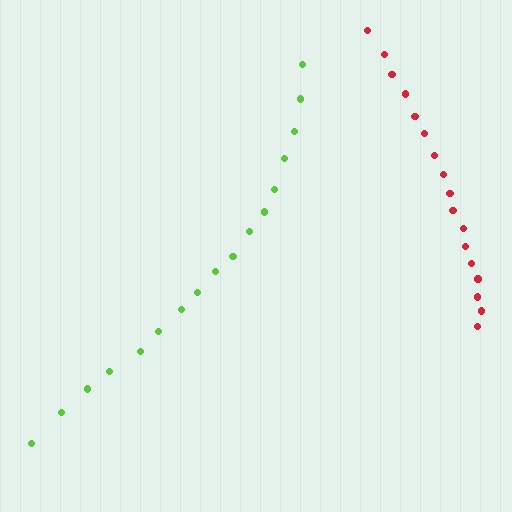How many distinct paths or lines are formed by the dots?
There are 2 distinct paths.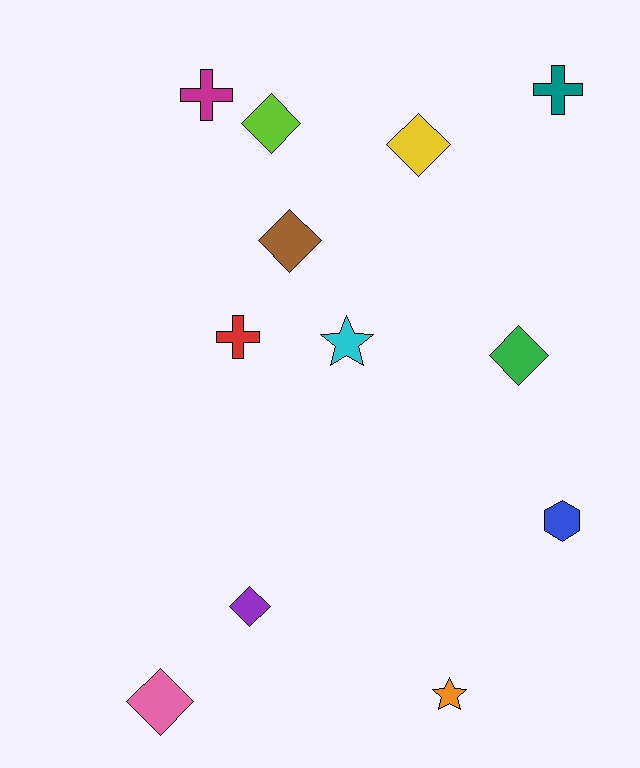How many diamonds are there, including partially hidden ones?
There are 6 diamonds.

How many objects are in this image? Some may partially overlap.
There are 12 objects.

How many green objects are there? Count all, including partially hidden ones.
There is 1 green object.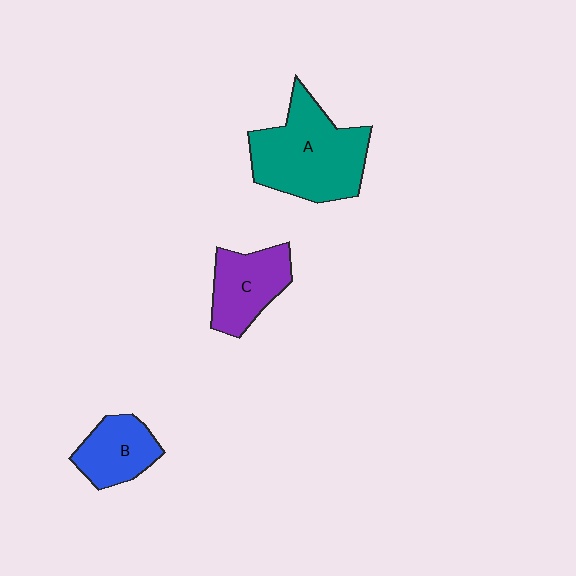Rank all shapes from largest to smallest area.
From largest to smallest: A (teal), C (purple), B (blue).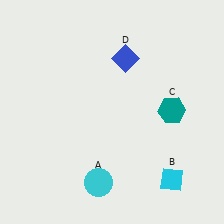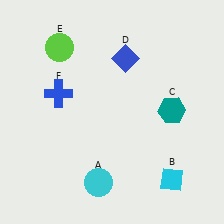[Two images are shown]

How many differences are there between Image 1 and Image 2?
There are 2 differences between the two images.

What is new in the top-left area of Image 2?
A lime circle (E) was added in the top-left area of Image 2.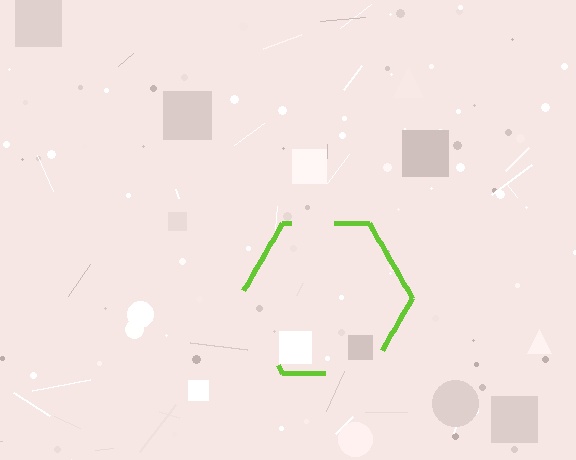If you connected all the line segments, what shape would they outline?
They would outline a hexagon.